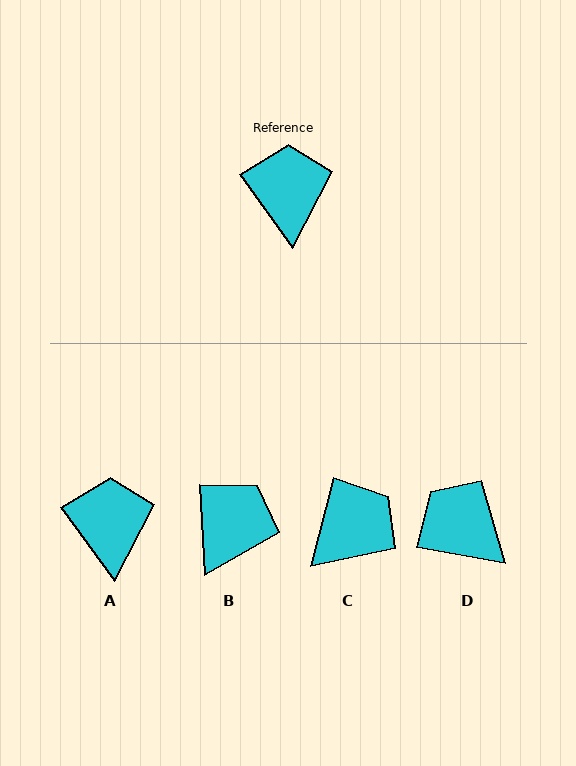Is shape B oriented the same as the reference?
No, it is off by about 33 degrees.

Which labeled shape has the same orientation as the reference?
A.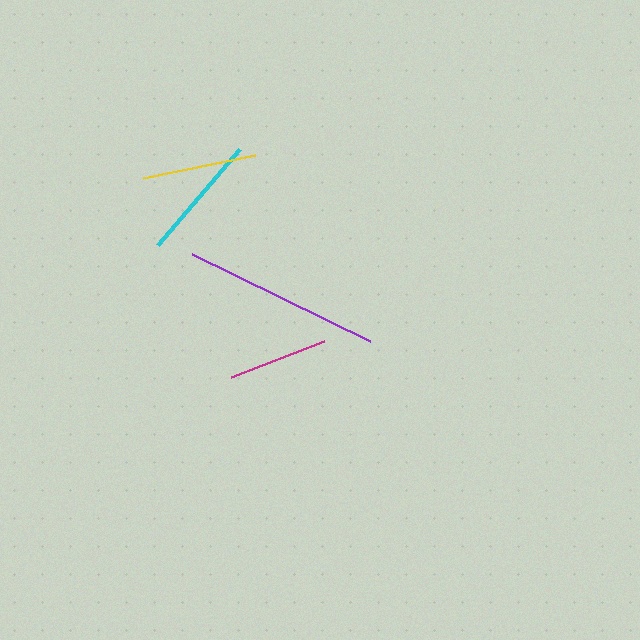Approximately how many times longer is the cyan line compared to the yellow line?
The cyan line is approximately 1.1 times the length of the yellow line.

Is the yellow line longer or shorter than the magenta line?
The yellow line is longer than the magenta line.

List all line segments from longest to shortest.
From longest to shortest: purple, cyan, yellow, magenta.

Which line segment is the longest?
The purple line is the longest at approximately 199 pixels.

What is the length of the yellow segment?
The yellow segment is approximately 115 pixels long.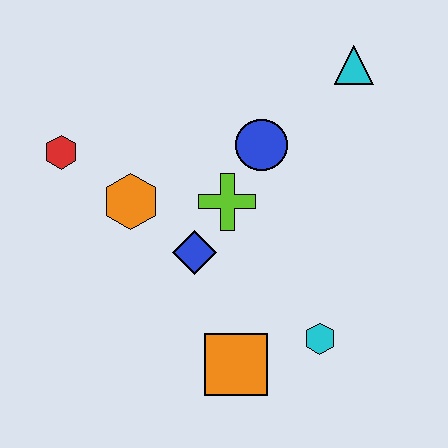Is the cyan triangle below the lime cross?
No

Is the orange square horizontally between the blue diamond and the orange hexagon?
No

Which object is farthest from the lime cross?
The cyan triangle is farthest from the lime cross.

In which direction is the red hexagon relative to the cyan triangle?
The red hexagon is to the left of the cyan triangle.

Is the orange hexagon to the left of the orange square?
Yes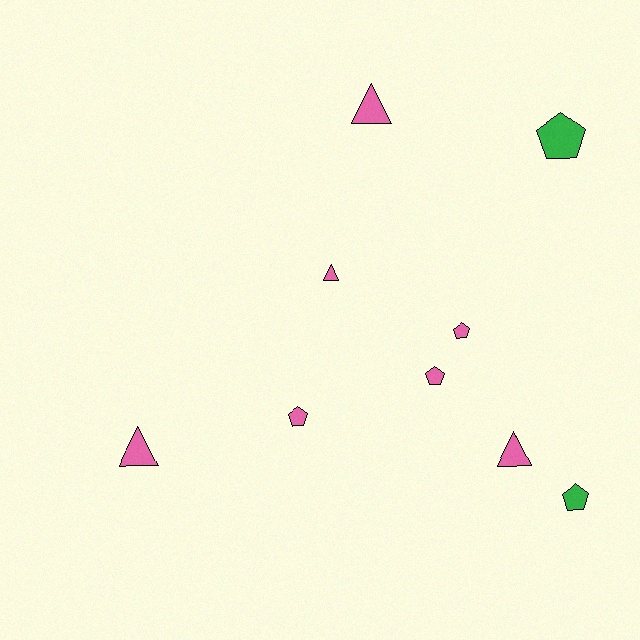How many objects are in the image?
There are 9 objects.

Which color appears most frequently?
Pink, with 7 objects.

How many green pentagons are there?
There are 2 green pentagons.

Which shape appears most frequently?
Pentagon, with 5 objects.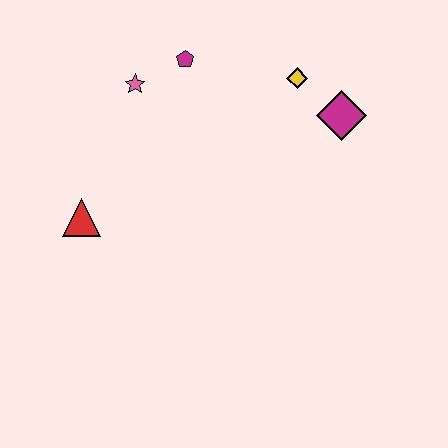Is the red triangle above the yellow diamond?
No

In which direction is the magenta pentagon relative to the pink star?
The magenta pentagon is to the right of the pink star.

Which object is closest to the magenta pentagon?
The pink star is closest to the magenta pentagon.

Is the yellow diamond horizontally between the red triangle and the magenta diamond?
Yes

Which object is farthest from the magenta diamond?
The red triangle is farthest from the magenta diamond.